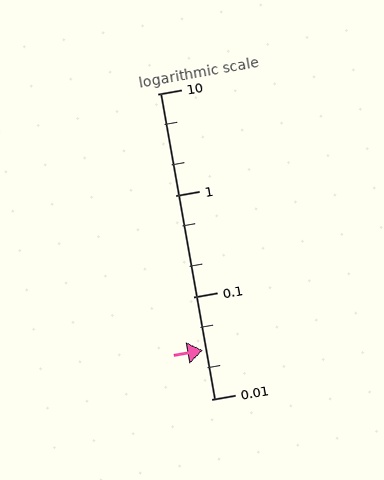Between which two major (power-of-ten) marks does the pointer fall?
The pointer is between 0.01 and 0.1.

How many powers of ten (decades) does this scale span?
The scale spans 3 decades, from 0.01 to 10.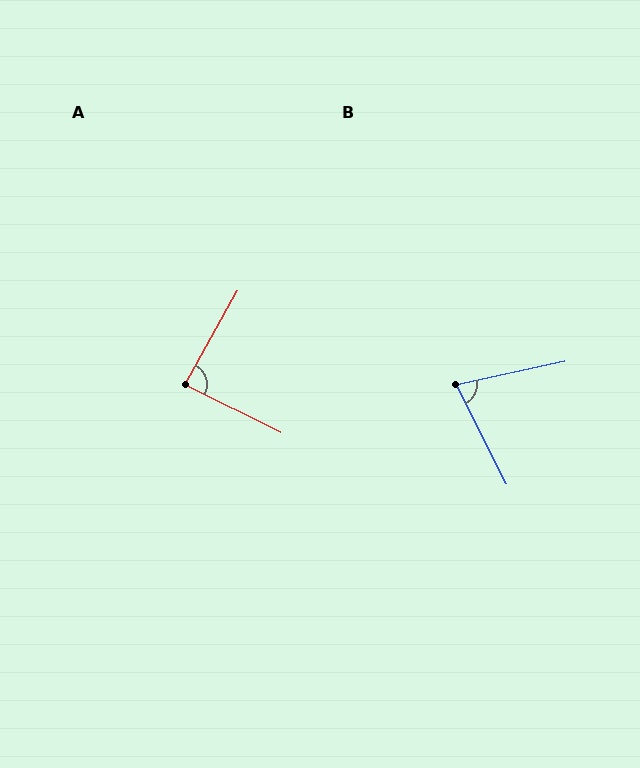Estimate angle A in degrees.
Approximately 87 degrees.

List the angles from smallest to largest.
B (75°), A (87°).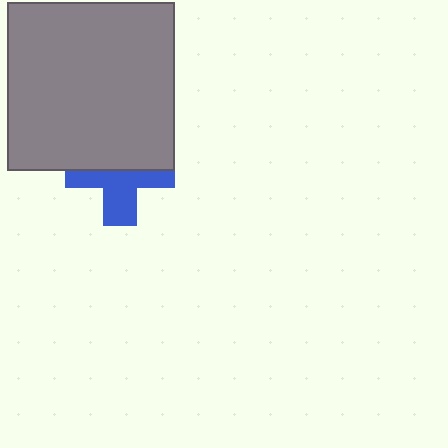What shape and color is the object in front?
The object in front is a gray square.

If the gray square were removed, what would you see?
You would see the complete blue cross.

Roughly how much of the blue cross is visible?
About half of it is visible (roughly 50%).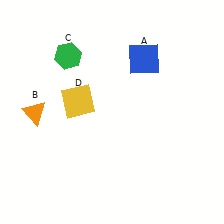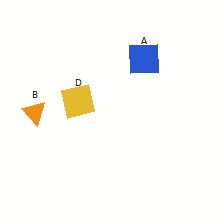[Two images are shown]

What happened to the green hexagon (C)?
The green hexagon (C) was removed in Image 2. It was in the top-left area of Image 1.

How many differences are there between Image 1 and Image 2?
There is 1 difference between the two images.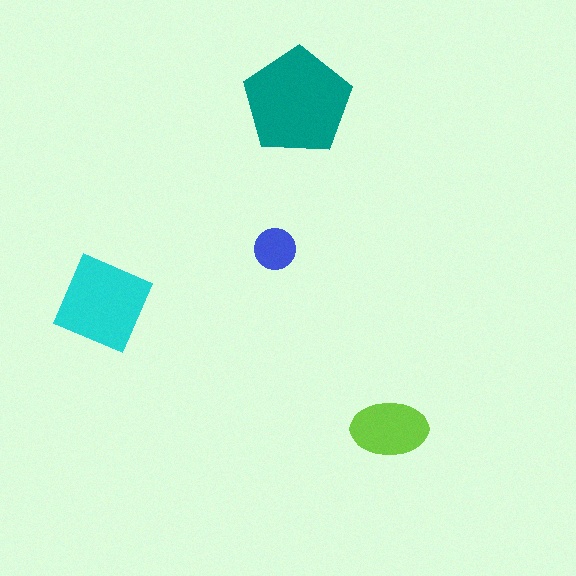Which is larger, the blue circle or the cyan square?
The cyan square.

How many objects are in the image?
There are 4 objects in the image.